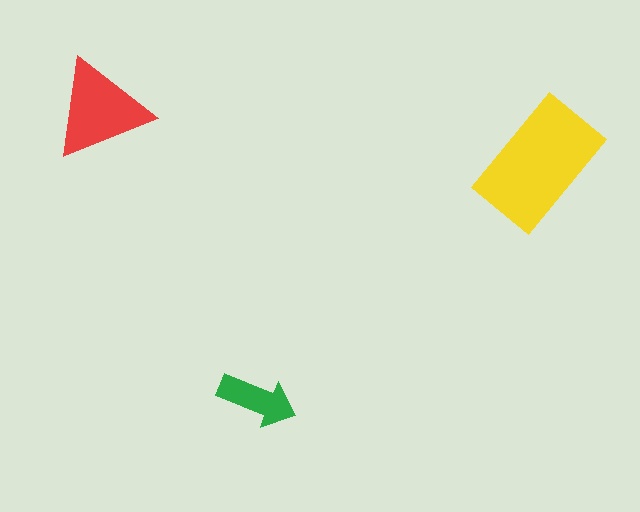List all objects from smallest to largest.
The green arrow, the red triangle, the yellow rectangle.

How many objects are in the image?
There are 3 objects in the image.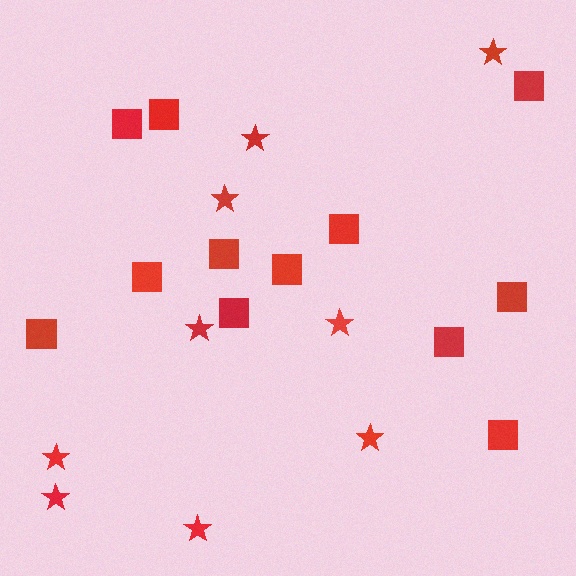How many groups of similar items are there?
There are 2 groups: one group of stars (9) and one group of squares (12).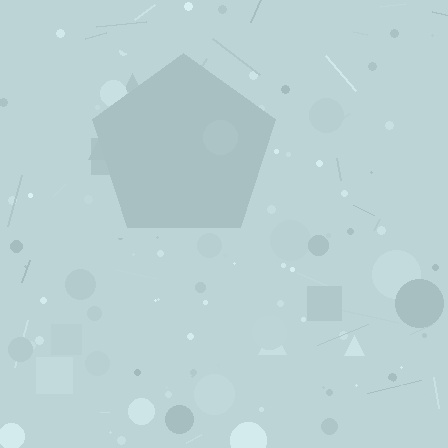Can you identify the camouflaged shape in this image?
The camouflaged shape is a pentagon.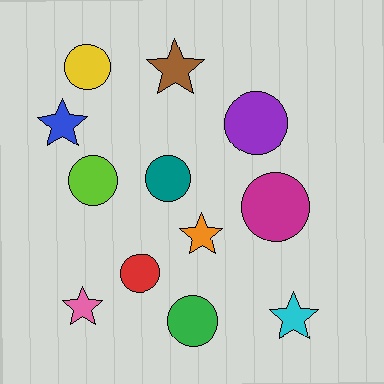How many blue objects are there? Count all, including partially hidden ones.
There is 1 blue object.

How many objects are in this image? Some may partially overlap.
There are 12 objects.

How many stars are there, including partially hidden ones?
There are 5 stars.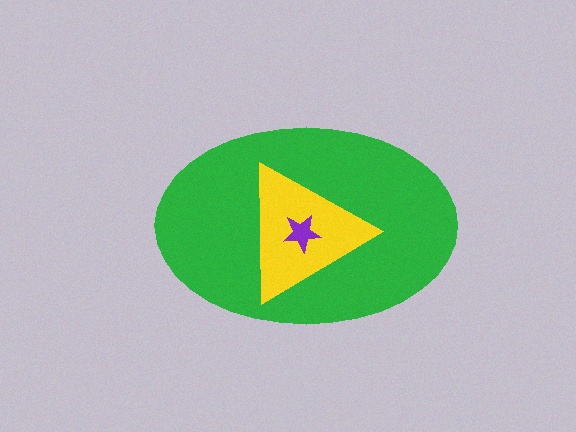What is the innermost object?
The purple star.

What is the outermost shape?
The green ellipse.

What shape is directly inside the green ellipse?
The yellow triangle.